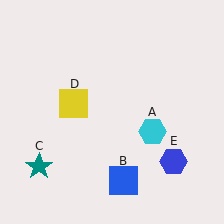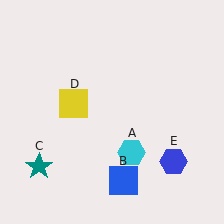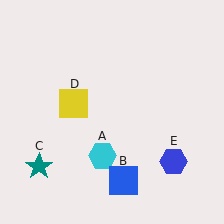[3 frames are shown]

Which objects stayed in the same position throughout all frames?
Blue square (object B) and teal star (object C) and yellow square (object D) and blue hexagon (object E) remained stationary.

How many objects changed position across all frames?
1 object changed position: cyan hexagon (object A).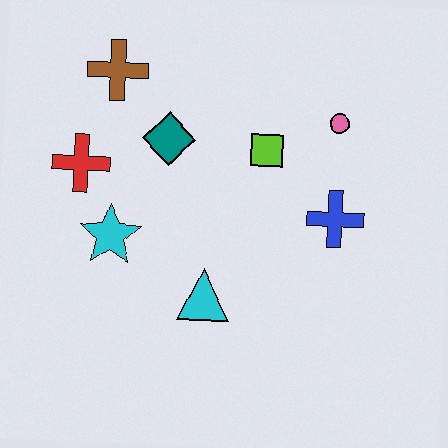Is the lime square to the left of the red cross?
No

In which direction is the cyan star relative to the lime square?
The cyan star is to the left of the lime square.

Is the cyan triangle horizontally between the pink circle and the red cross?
Yes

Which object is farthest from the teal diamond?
The blue cross is farthest from the teal diamond.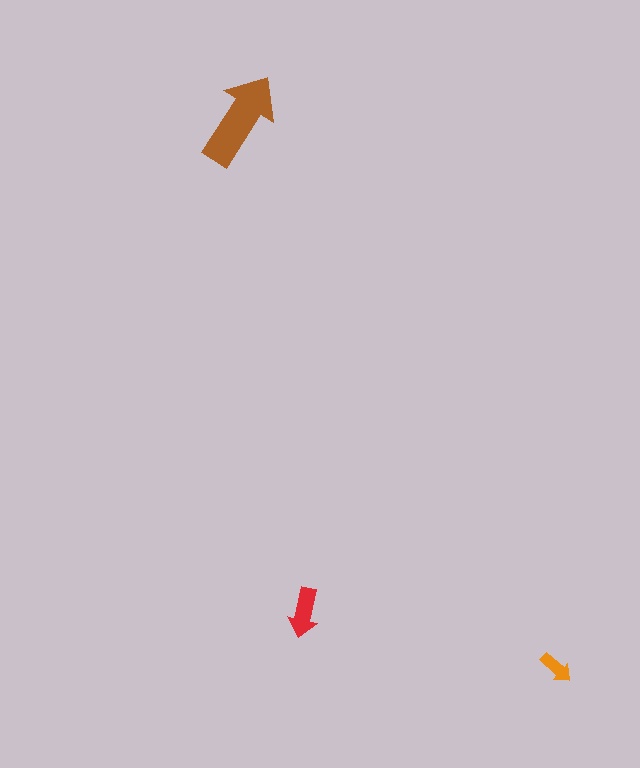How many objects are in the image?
There are 3 objects in the image.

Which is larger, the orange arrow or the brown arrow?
The brown one.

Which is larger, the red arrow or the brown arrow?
The brown one.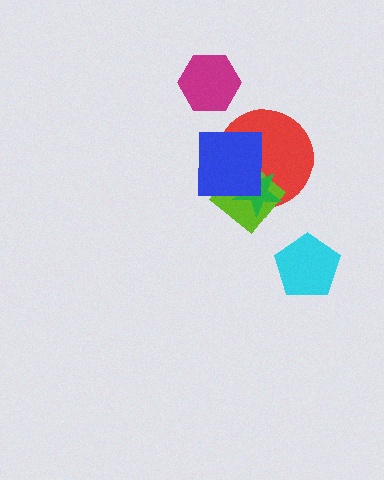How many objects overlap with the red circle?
3 objects overlap with the red circle.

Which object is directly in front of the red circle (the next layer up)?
The lime diamond is directly in front of the red circle.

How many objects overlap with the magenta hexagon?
0 objects overlap with the magenta hexagon.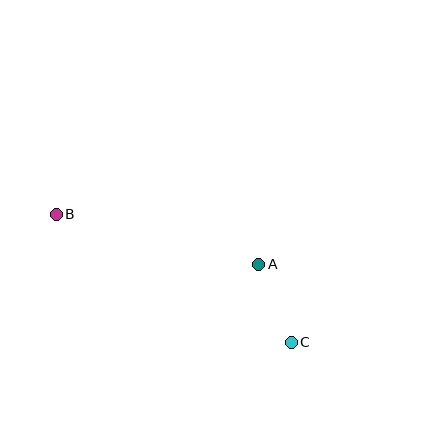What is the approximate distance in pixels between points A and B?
The distance between A and B is approximately 209 pixels.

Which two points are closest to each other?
Points A and C are closest to each other.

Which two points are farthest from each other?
Points B and C are farthest from each other.